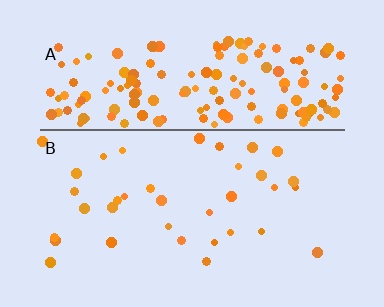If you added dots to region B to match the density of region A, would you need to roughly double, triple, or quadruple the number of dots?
Approximately quadruple.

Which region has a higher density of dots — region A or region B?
A (the top).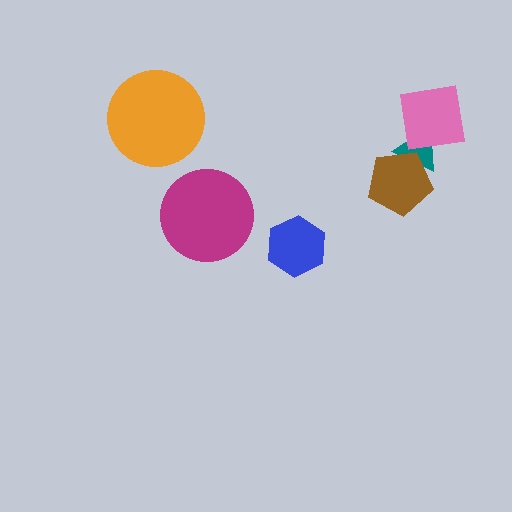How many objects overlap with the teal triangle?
2 objects overlap with the teal triangle.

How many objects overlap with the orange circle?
0 objects overlap with the orange circle.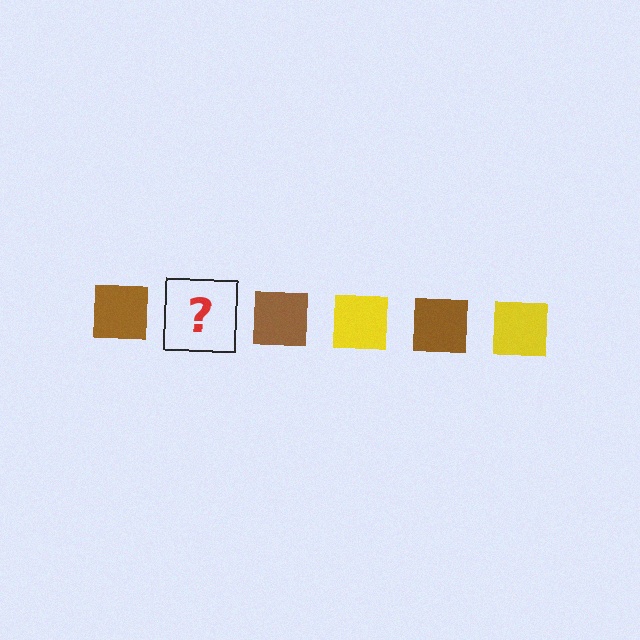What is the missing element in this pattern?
The missing element is a yellow square.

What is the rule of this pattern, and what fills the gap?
The rule is that the pattern cycles through brown, yellow squares. The gap should be filled with a yellow square.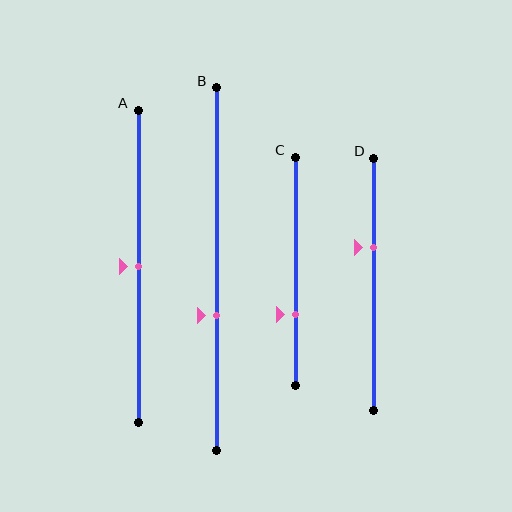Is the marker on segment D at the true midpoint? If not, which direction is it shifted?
No, the marker on segment D is shifted upward by about 15% of the segment length.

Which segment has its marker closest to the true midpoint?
Segment A has its marker closest to the true midpoint.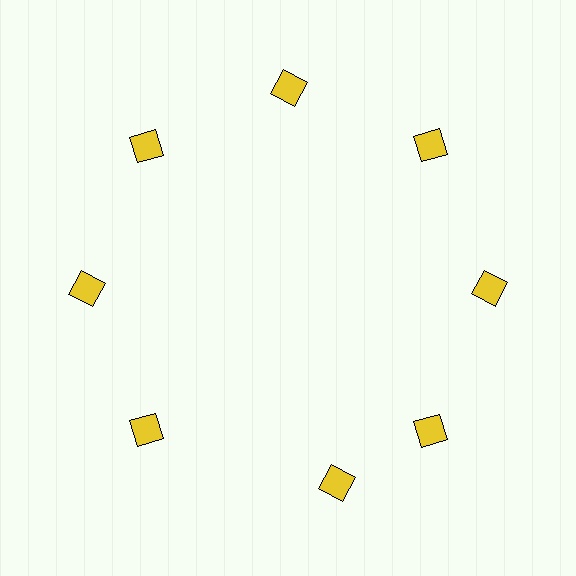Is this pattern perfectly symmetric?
No. The 8 yellow diamonds are arranged in a ring, but one element near the 6 o'clock position is rotated out of alignment along the ring, breaking the 8-fold rotational symmetry.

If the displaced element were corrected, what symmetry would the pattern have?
It would have 8-fold rotational symmetry — the pattern would map onto itself every 45 degrees.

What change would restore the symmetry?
The symmetry would be restored by rotating it back into even spacing with its neighbors so that all 8 diamonds sit at equal angles and equal distance from the center.